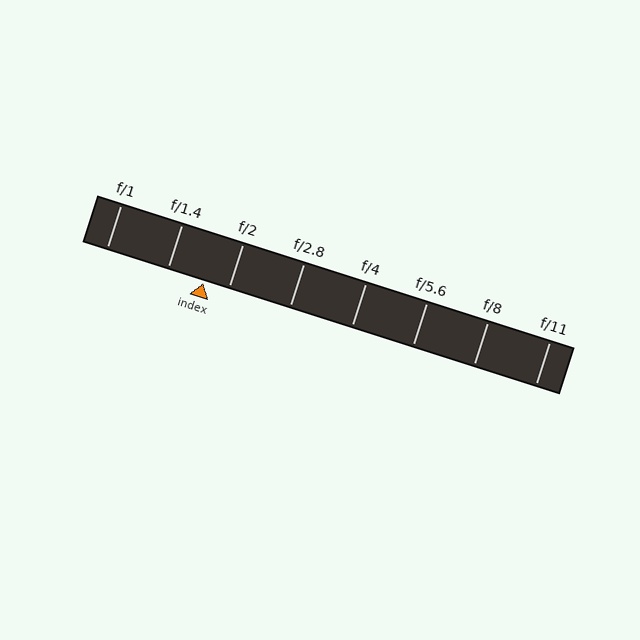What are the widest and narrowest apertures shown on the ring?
The widest aperture shown is f/1 and the narrowest is f/11.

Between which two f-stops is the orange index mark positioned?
The index mark is between f/1.4 and f/2.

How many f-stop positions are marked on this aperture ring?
There are 8 f-stop positions marked.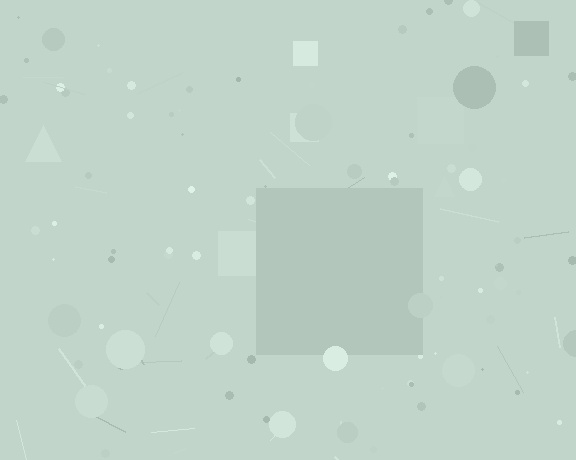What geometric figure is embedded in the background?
A square is embedded in the background.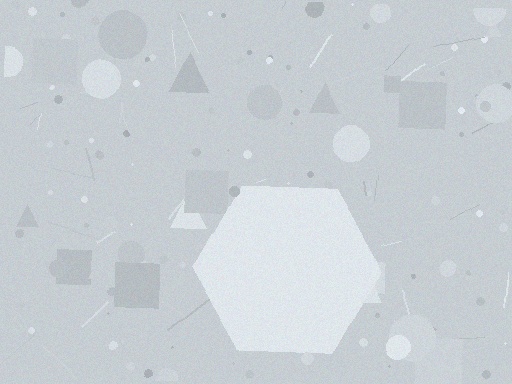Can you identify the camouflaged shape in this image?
The camouflaged shape is a hexagon.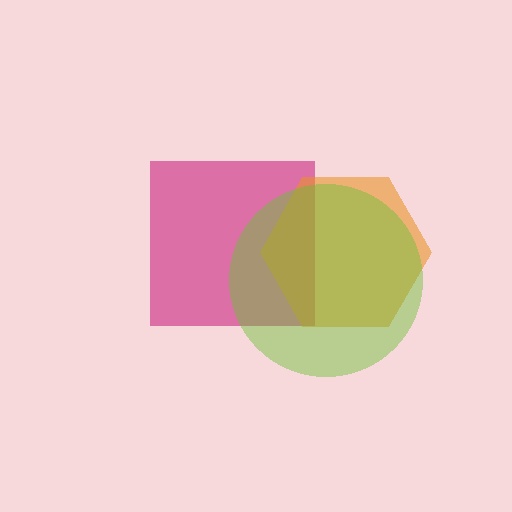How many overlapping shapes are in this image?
There are 3 overlapping shapes in the image.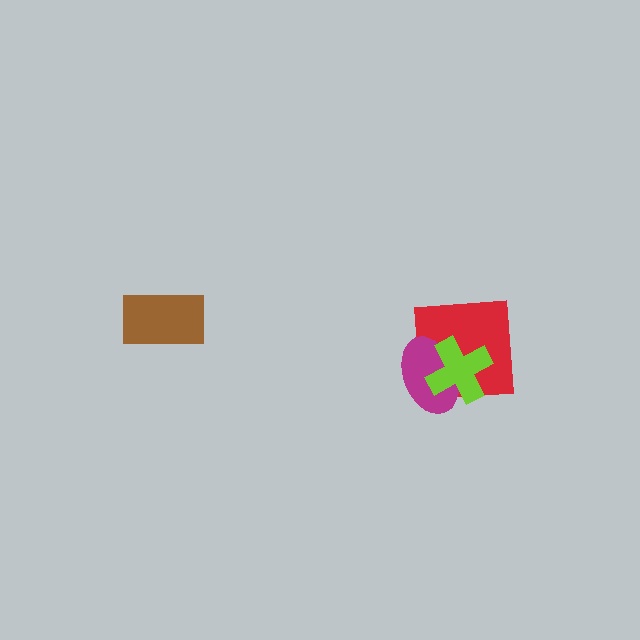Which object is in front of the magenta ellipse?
The lime cross is in front of the magenta ellipse.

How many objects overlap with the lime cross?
2 objects overlap with the lime cross.